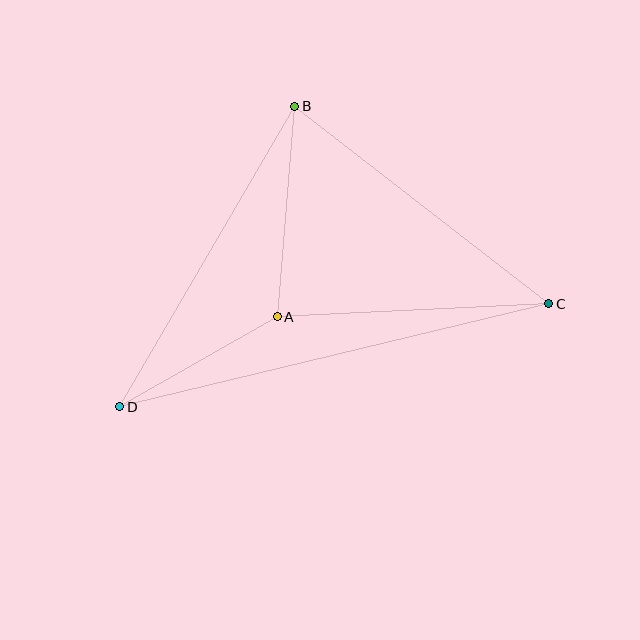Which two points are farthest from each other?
Points C and D are farthest from each other.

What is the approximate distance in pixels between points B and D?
The distance between B and D is approximately 348 pixels.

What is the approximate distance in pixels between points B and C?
The distance between B and C is approximately 322 pixels.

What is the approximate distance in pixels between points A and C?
The distance between A and C is approximately 272 pixels.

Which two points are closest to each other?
Points A and D are closest to each other.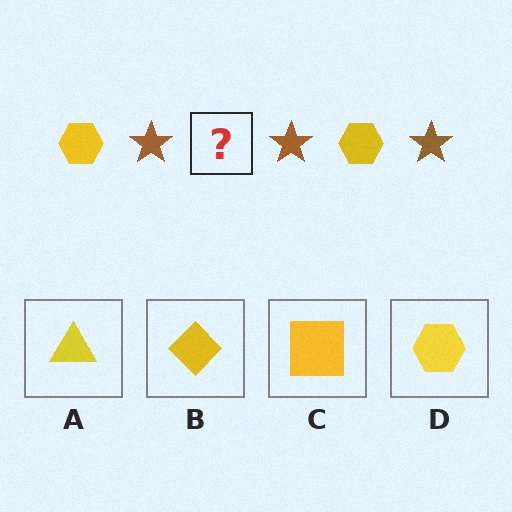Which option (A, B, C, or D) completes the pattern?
D.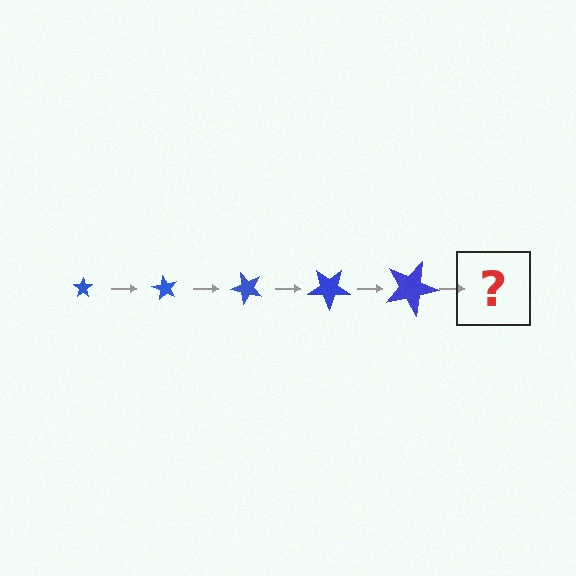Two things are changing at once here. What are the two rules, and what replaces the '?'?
The two rules are that the star grows larger each step and it rotates 60 degrees each step. The '?' should be a star, larger than the previous one and rotated 300 degrees from the start.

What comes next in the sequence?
The next element should be a star, larger than the previous one and rotated 300 degrees from the start.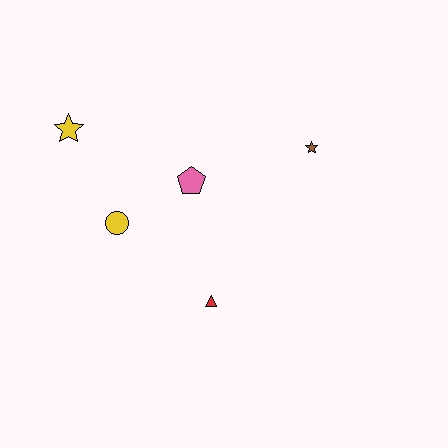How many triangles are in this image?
There is 1 triangle.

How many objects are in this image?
There are 5 objects.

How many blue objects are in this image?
There are no blue objects.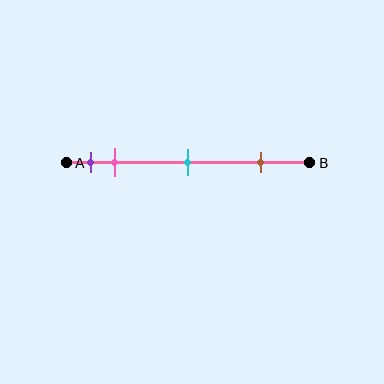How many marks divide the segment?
There are 4 marks dividing the segment.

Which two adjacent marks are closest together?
The purple and pink marks are the closest adjacent pair.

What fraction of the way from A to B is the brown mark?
The brown mark is approximately 80% (0.8) of the way from A to B.